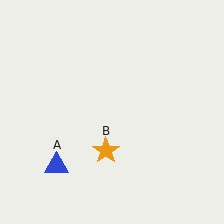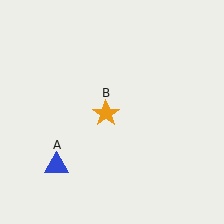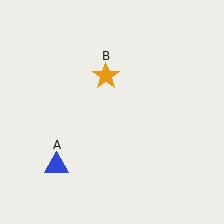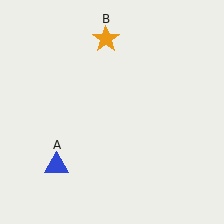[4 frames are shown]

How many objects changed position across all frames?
1 object changed position: orange star (object B).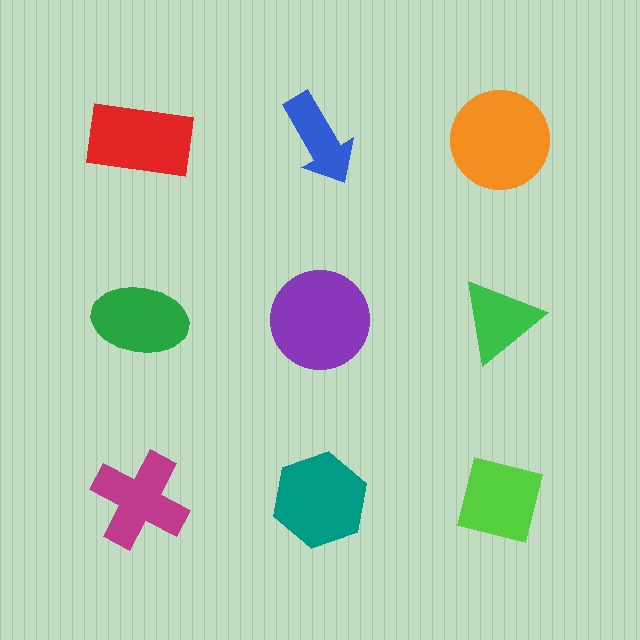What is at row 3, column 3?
A lime square.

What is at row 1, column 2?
A blue arrow.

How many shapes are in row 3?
3 shapes.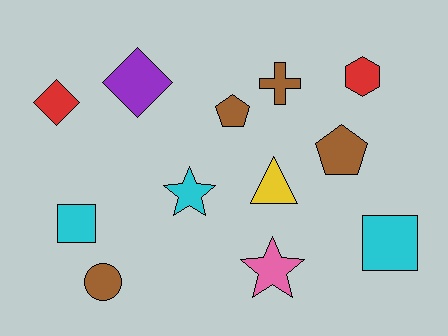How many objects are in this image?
There are 12 objects.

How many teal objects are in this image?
There are no teal objects.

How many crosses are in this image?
There is 1 cross.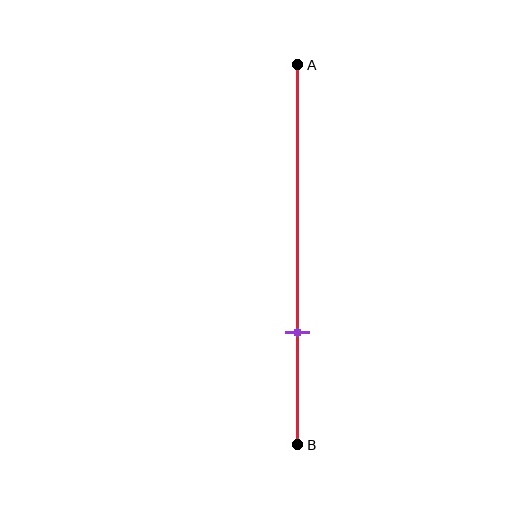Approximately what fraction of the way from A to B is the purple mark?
The purple mark is approximately 70% of the way from A to B.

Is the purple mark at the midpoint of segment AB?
No, the mark is at about 70% from A, not at the 50% midpoint.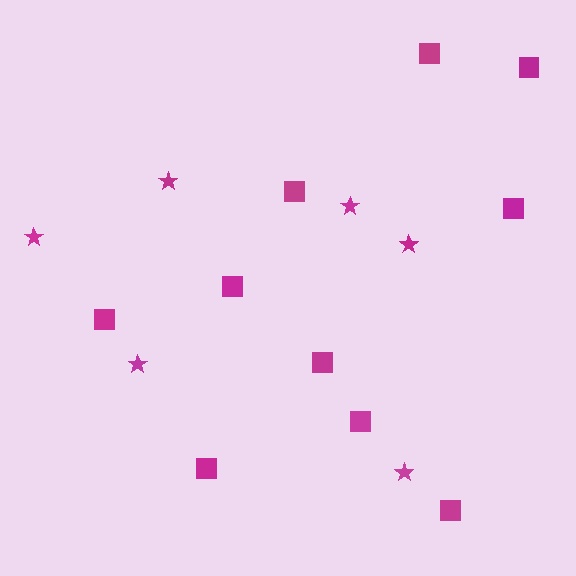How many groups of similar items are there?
There are 2 groups: one group of squares (10) and one group of stars (6).